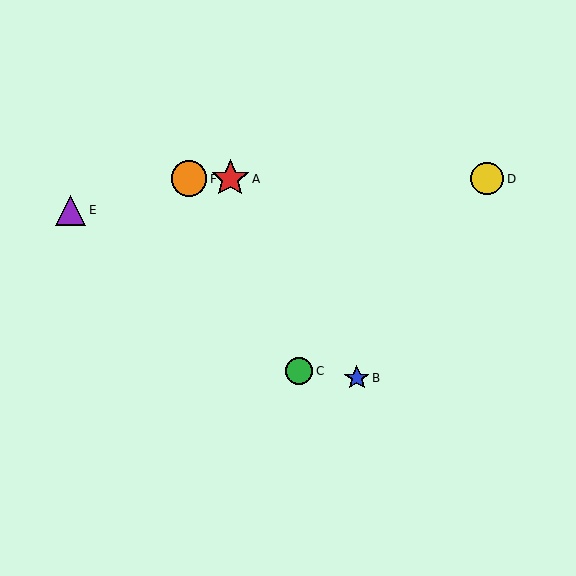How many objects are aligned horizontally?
3 objects (A, D, F) are aligned horizontally.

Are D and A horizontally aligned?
Yes, both are at y≈179.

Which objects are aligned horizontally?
Objects A, D, F are aligned horizontally.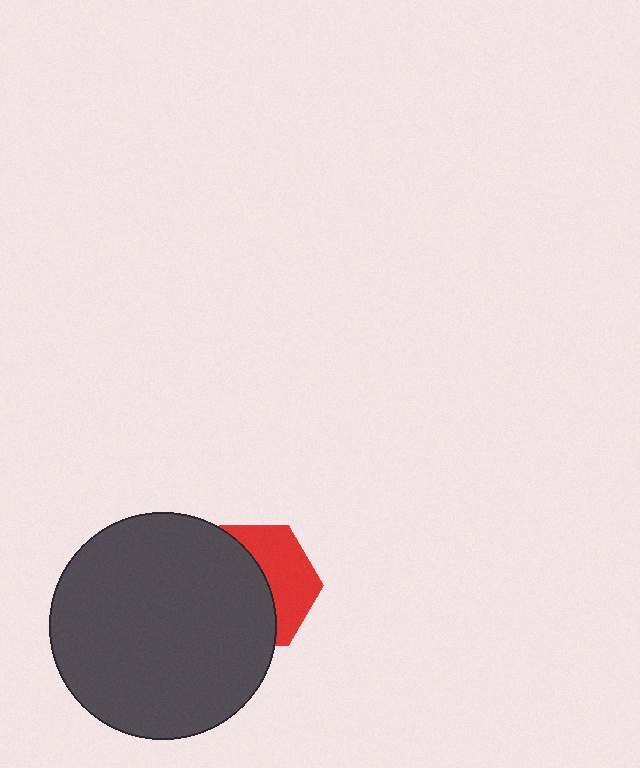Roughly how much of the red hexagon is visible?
A small part of it is visible (roughly 42%).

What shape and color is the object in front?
The object in front is a dark gray circle.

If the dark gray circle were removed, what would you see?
You would see the complete red hexagon.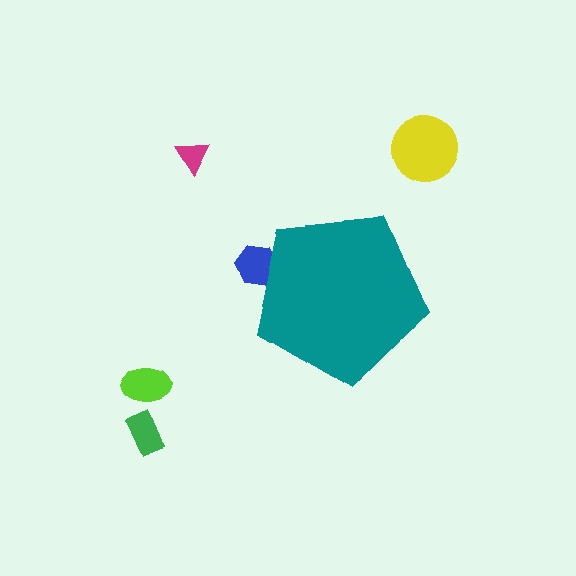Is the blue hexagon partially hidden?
Yes, the blue hexagon is partially hidden behind the teal pentagon.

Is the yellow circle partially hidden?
No, the yellow circle is fully visible.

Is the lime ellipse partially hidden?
No, the lime ellipse is fully visible.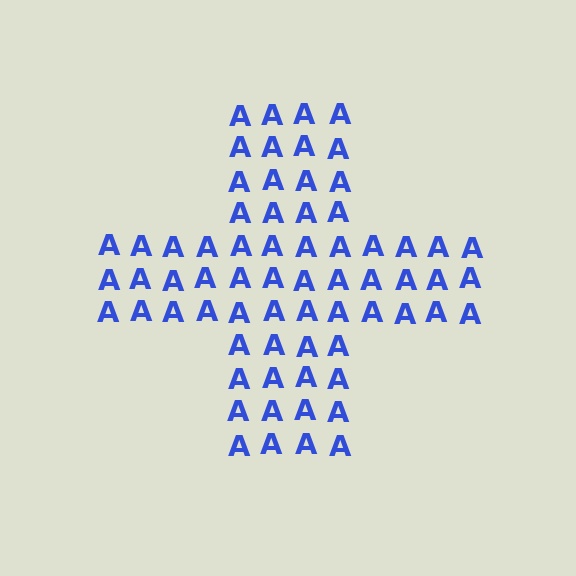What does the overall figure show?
The overall figure shows a cross.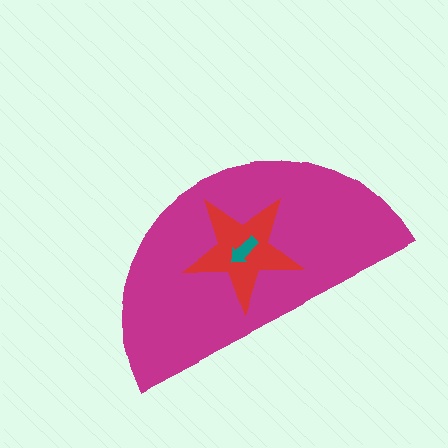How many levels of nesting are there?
3.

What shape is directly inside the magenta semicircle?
The red star.